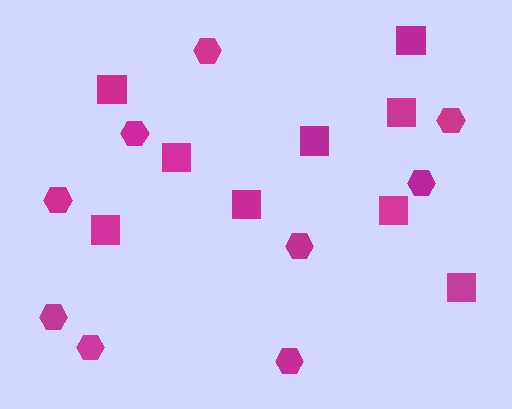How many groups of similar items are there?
There are 2 groups: one group of squares (9) and one group of hexagons (9).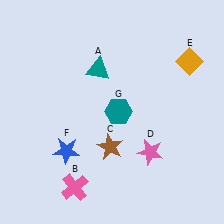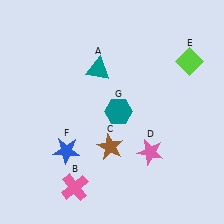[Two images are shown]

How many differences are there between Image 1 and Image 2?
There is 1 difference between the two images.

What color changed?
The diamond (E) changed from orange in Image 1 to lime in Image 2.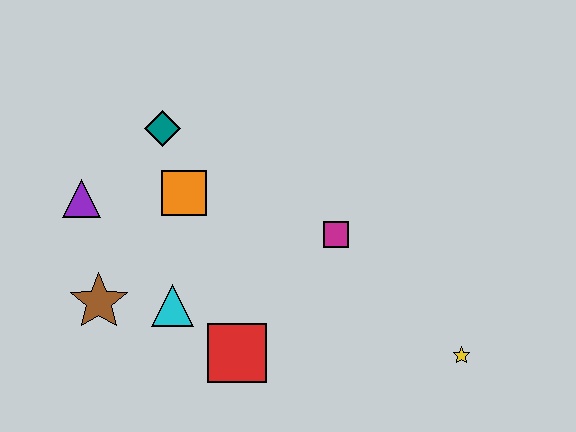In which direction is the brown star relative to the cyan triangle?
The brown star is to the left of the cyan triangle.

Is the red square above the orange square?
No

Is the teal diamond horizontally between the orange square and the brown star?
Yes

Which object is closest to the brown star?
The cyan triangle is closest to the brown star.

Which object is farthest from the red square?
The teal diamond is farthest from the red square.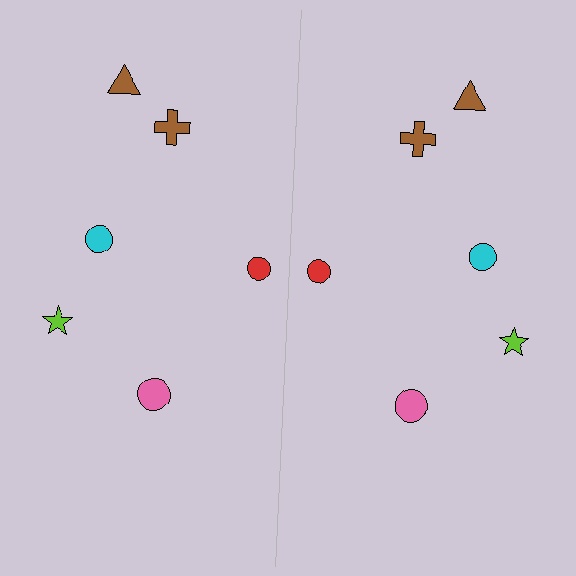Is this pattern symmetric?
Yes, this pattern has bilateral (reflection) symmetry.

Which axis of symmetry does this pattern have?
The pattern has a vertical axis of symmetry running through the center of the image.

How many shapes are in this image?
There are 12 shapes in this image.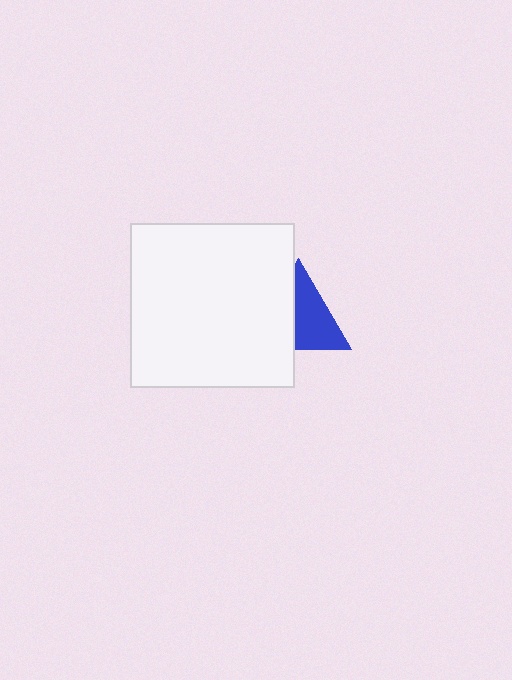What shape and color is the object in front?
The object in front is a white square.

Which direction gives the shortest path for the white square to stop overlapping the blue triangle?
Moving left gives the shortest separation.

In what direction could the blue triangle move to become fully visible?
The blue triangle could move right. That would shift it out from behind the white square entirely.